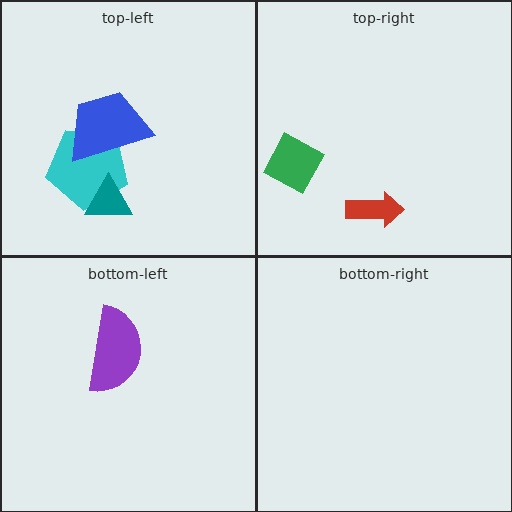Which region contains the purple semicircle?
The bottom-left region.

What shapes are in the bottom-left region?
The purple semicircle.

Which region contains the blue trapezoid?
The top-left region.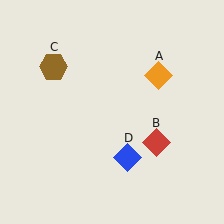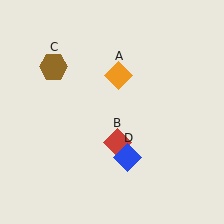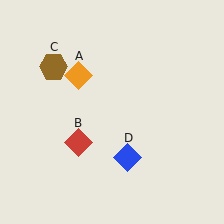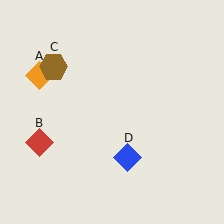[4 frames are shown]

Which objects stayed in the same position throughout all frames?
Brown hexagon (object C) and blue diamond (object D) remained stationary.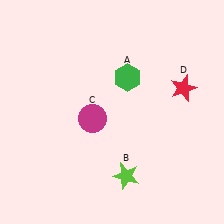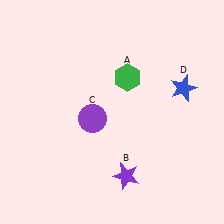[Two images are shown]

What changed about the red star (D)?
In Image 1, D is red. In Image 2, it changed to blue.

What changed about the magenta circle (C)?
In Image 1, C is magenta. In Image 2, it changed to purple.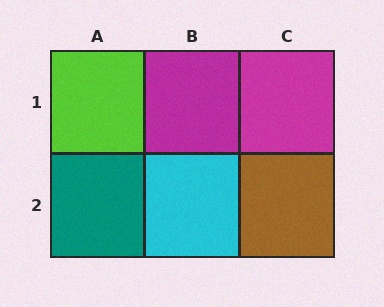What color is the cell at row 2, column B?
Cyan.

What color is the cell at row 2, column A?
Teal.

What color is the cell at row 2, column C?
Brown.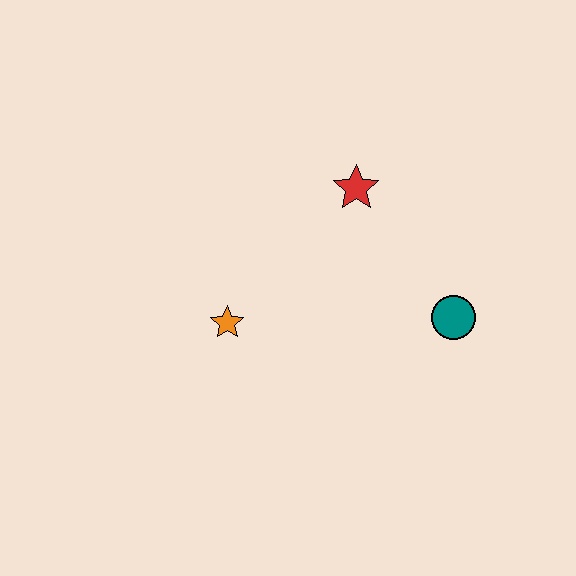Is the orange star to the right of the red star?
No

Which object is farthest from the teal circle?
The orange star is farthest from the teal circle.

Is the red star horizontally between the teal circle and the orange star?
Yes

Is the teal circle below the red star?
Yes